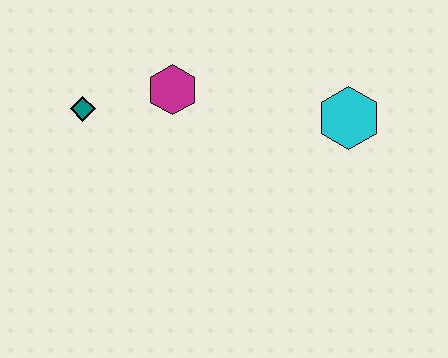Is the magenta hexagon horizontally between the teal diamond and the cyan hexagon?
Yes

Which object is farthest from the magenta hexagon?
The cyan hexagon is farthest from the magenta hexagon.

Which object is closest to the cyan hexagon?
The magenta hexagon is closest to the cyan hexagon.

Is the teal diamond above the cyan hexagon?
Yes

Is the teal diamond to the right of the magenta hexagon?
No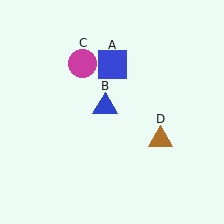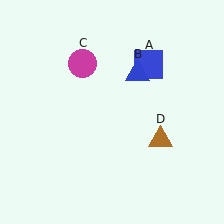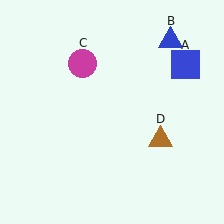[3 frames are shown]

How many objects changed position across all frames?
2 objects changed position: blue square (object A), blue triangle (object B).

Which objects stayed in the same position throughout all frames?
Magenta circle (object C) and brown triangle (object D) remained stationary.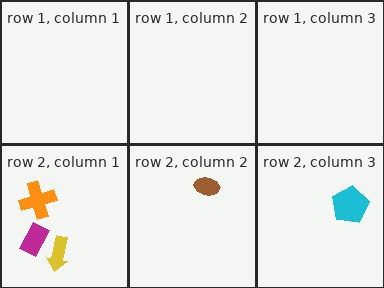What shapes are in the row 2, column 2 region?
The brown ellipse.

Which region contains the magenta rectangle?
The row 2, column 1 region.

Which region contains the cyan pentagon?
The row 2, column 3 region.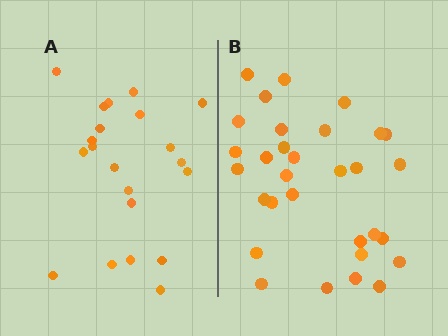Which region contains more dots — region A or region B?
Region B (the right region) has more dots.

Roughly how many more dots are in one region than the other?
Region B has roughly 10 or so more dots than region A.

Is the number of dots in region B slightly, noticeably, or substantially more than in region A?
Region B has substantially more. The ratio is roughly 1.5 to 1.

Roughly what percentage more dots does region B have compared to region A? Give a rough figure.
About 50% more.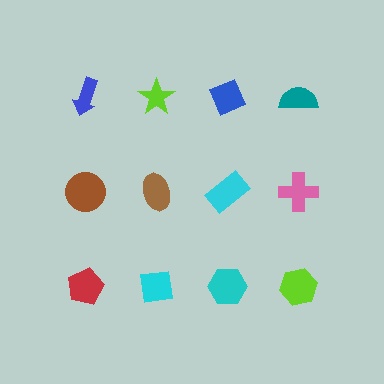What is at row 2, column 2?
A brown ellipse.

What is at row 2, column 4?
A pink cross.